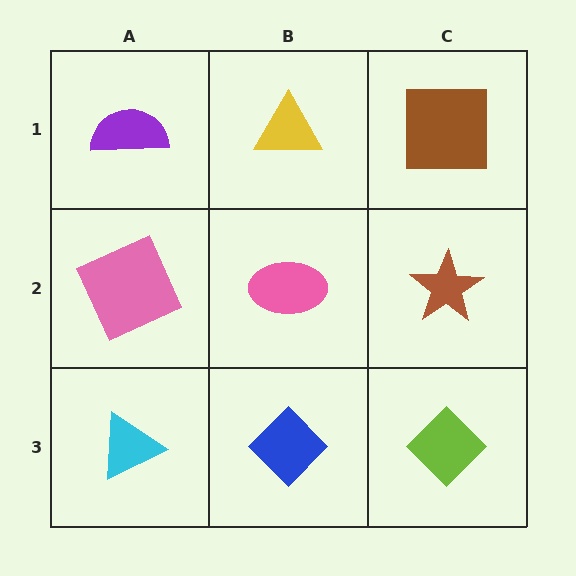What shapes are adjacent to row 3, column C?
A brown star (row 2, column C), a blue diamond (row 3, column B).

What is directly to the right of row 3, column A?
A blue diamond.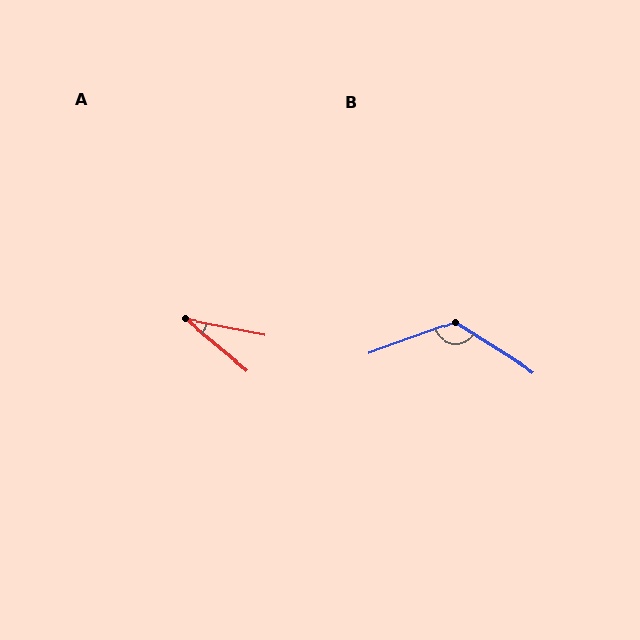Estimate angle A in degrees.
Approximately 28 degrees.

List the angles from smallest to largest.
A (28°), B (128°).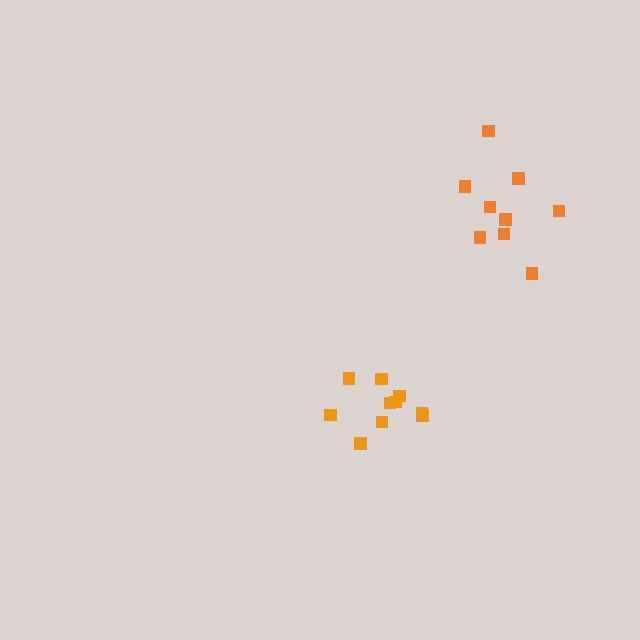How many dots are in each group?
Group 1: 10 dots, Group 2: 9 dots (19 total).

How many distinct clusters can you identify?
There are 2 distinct clusters.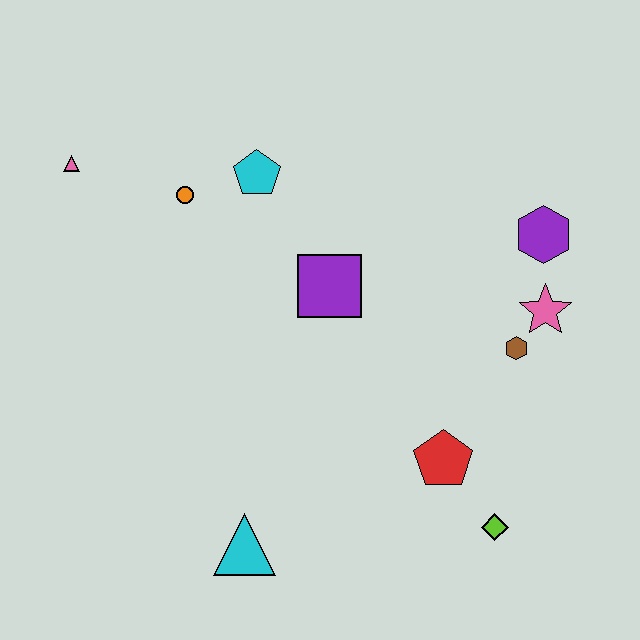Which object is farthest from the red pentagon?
The pink triangle is farthest from the red pentagon.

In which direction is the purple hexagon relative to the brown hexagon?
The purple hexagon is above the brown hexagon.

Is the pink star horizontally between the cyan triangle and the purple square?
No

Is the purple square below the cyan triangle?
No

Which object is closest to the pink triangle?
The orange circle is closest to the pink triangle.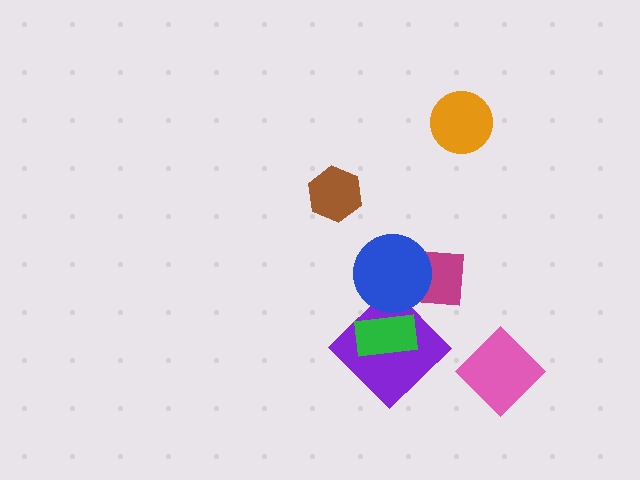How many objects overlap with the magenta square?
1 object overlaps with the magenta square.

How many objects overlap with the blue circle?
2 objects overlap with the blue circle.